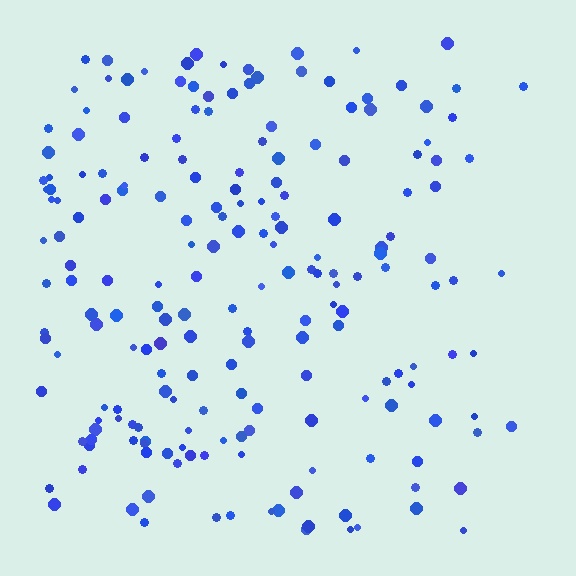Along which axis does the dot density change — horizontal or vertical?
Horizontal.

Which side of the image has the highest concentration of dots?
The left.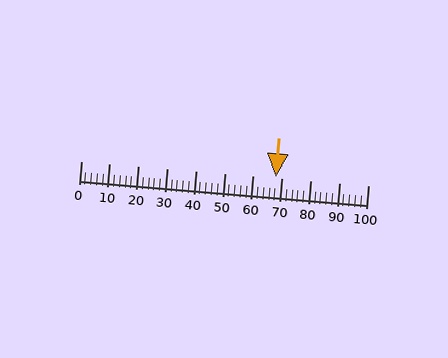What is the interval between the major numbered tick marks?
The major tick marks are spaced 10 units apart.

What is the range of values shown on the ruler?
The ruler shows values from 0 to 100.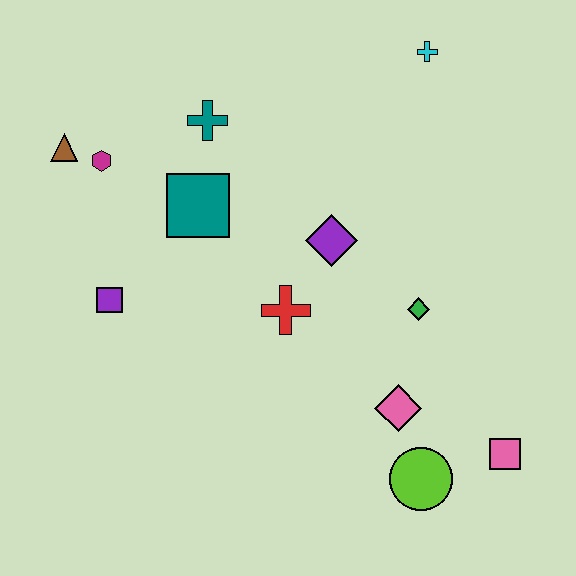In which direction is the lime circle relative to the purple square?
The lime circle is to the right of the purple square.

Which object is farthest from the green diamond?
The brown triangle is farthest from the green diamond.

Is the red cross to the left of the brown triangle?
No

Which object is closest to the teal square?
The teal cross is closest to the teal square.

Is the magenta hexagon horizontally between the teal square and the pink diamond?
No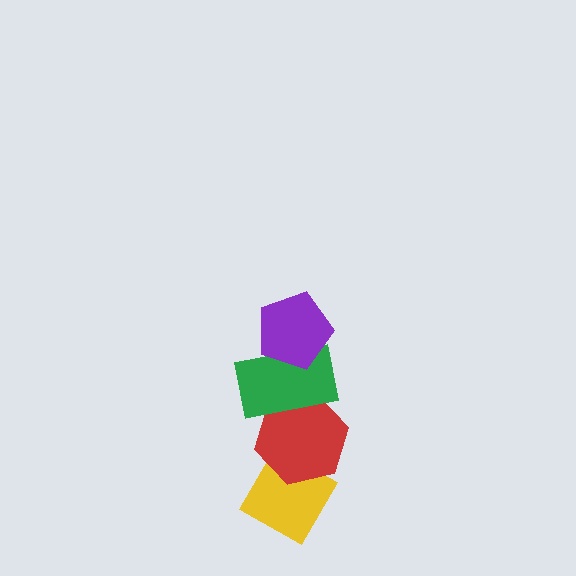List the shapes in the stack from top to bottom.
From top to bottom: the purple pentagon, the green rectangle, the red hexagon, the yellow diamond.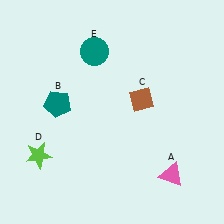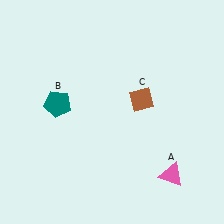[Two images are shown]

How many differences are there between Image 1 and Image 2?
There are 2 differences between the two images.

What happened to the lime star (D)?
The lime star (D) was removed in Image 2. It was in the bottom-left area of Image 1.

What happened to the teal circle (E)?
The teal circle (E) was removed in Image 2. It was in the top-left area of Image 1.